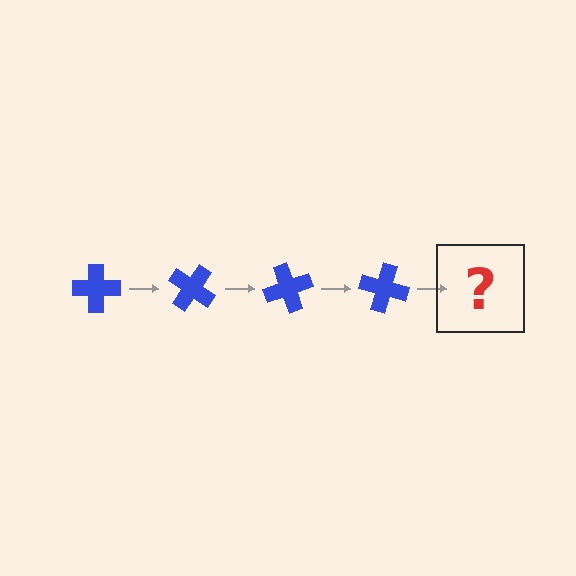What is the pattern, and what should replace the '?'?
The pattern is that the cross rotates 35 degrees each step. The '?' should be a blue cross rotated 140 degrees.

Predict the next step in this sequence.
The next step is a blue cross rotated 140 degrees.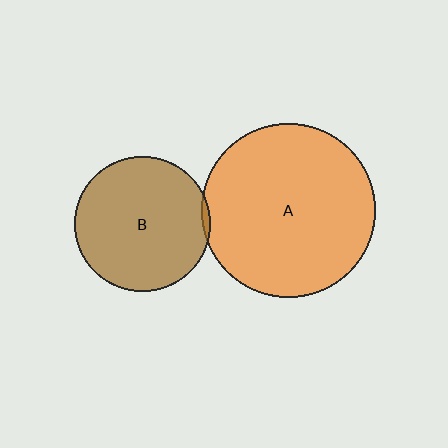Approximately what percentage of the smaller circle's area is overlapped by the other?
Approximately 5%.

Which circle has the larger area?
Circle A (orange).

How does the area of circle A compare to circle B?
Approximately 1.6 times.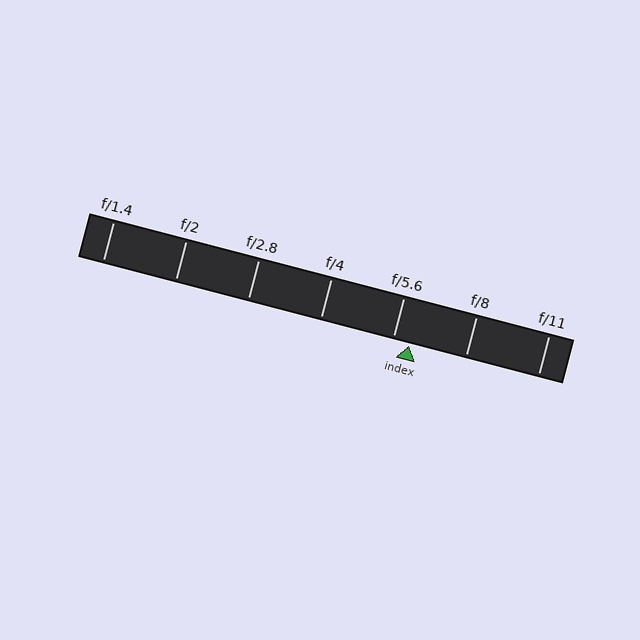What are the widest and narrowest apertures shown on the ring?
The widest aperture shown is f/1.4 and the narrowest is f/11.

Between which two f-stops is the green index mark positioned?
The index mark is between f/5.6 and f/8.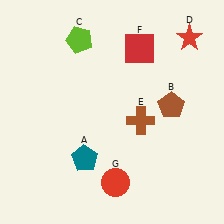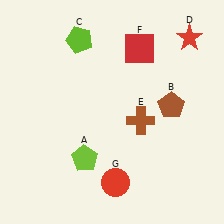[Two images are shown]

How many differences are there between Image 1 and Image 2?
There is 1 difference between the two images.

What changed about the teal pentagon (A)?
In Image 1, A is teal. In Image 2, it changed to lime.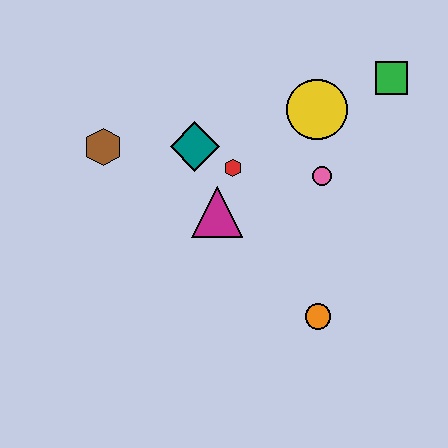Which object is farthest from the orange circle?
The brown hexagon is farthest from the orange circle.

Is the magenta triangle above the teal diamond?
No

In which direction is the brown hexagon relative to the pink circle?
The brown hexagon is to the left of the pink circle.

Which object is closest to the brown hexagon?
The teal diamond is closest to the brown hexagon.